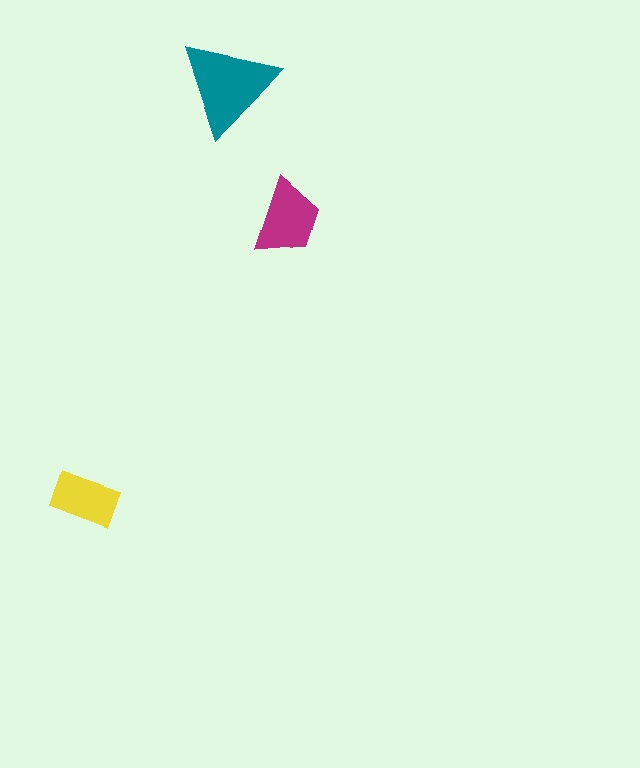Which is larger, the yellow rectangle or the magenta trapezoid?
The magenta trapezoid.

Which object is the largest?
The teal triangle.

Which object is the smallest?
The yellow rectangle.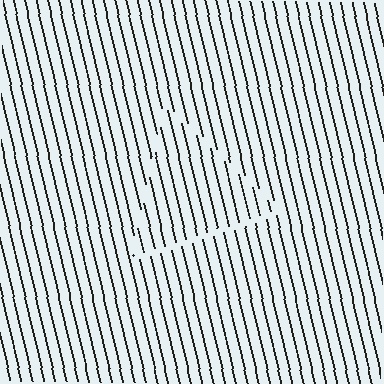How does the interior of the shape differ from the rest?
The interior of the shape contains the same grating, shifted by half a period — the contour is defined by the phase discontinuity where line-ends from the inner and outer gratings abut.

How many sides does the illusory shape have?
3 sides — the line-ends trace a triangle.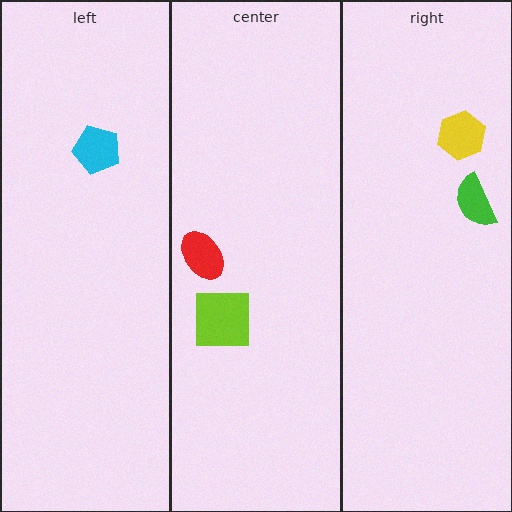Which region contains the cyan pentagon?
The left region.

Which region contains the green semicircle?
The right region.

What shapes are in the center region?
The lime square, the red ellipse.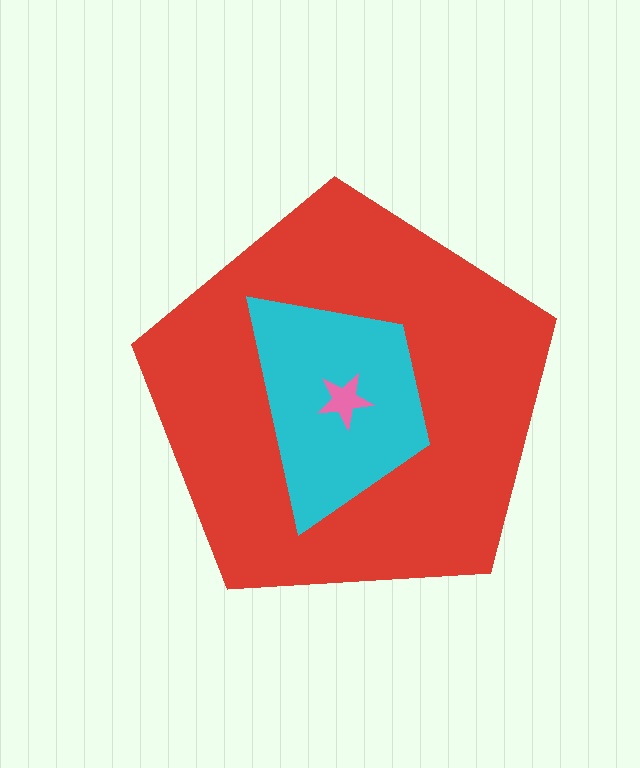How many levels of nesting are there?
3.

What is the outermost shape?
The red pentagon.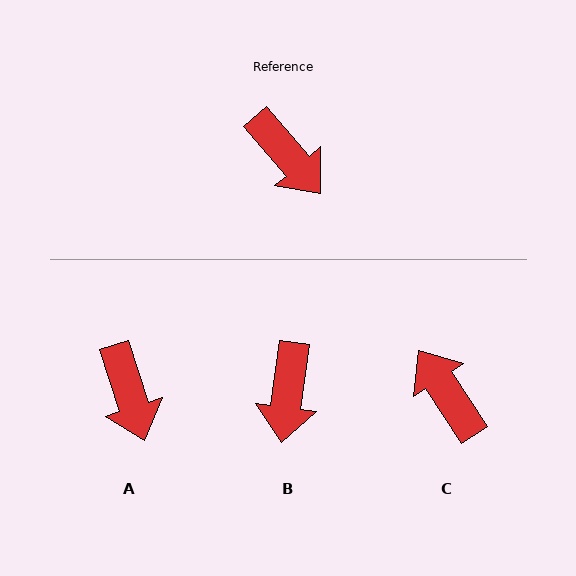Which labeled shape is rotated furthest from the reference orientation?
C, about 173 degrees away.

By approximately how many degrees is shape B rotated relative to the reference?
Approximately 48 degrees clockwise.